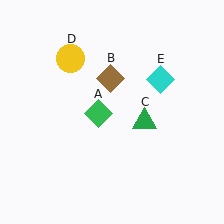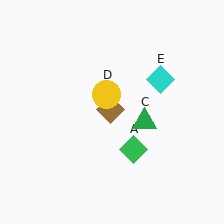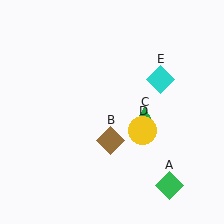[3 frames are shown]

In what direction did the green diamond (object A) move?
The green diamond (object A) moved down and to the right.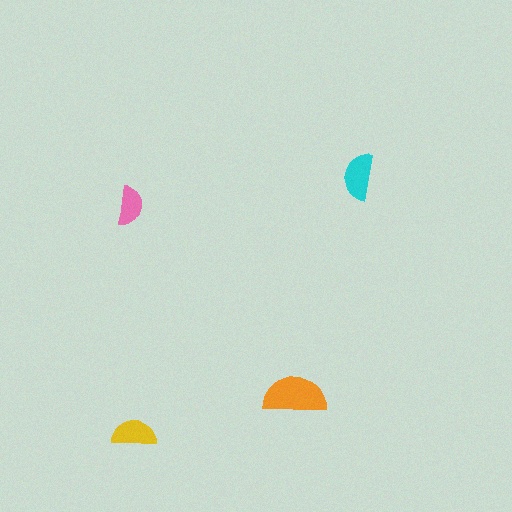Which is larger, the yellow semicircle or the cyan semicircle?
The cyan one.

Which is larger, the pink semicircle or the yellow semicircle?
The yellow one.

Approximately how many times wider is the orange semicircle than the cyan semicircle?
About 1.5 times wider.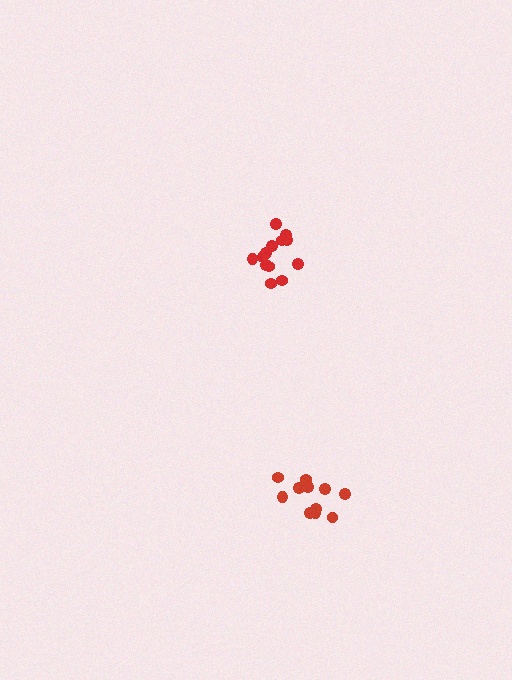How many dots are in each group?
Group 1: 11 dots, Group 2: 13 dots (24 total).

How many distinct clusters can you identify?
There are 2 distinct clusters.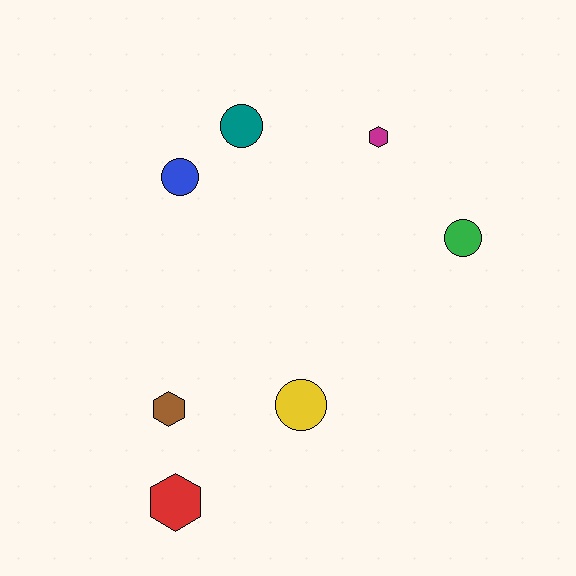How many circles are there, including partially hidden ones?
There are 4 circles.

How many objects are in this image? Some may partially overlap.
There are 7 objects.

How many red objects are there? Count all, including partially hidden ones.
There is 1 red object.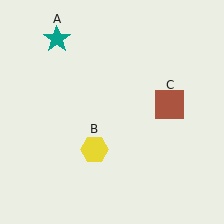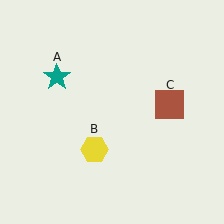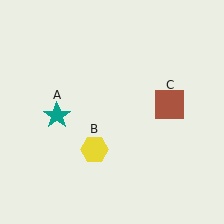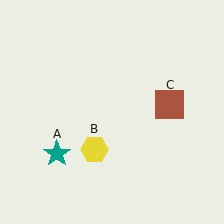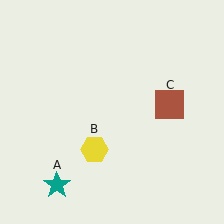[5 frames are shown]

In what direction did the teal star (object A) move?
The teal star (object A) moved down.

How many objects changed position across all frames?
1 object changed position: teal star (object A).